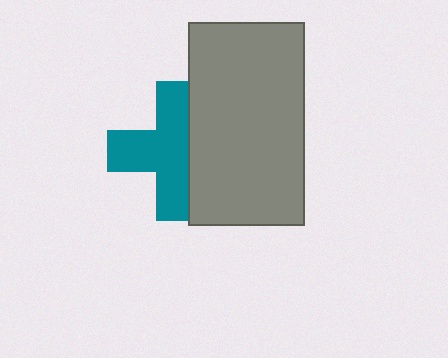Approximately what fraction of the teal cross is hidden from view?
Roughly 35% of the teal cross is hidden behind the gray rectangle.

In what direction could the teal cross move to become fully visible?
The teal cross could move left. That would shift it out from behind the gray rectangle entirely.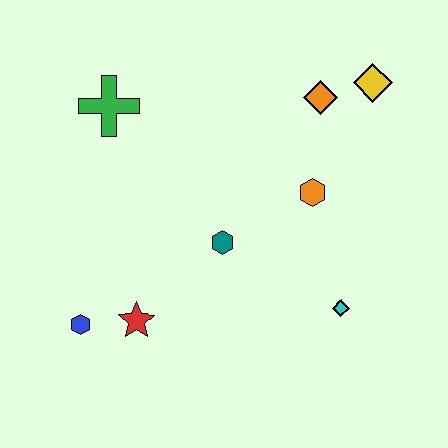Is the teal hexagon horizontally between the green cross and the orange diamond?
Yes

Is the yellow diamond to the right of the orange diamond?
Yes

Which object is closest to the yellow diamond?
The orange diamond is closest to the yellow diamond.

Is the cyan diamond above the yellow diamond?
No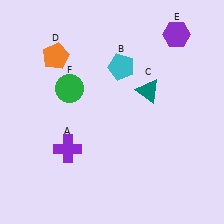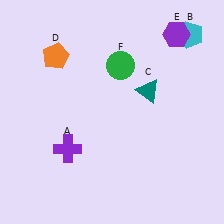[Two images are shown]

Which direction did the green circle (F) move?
The green circle (F) moved right.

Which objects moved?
The objects that moved are: the cyan pentagon (B), the green circle (F).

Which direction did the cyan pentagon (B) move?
The cyan pentagon (B) moved right.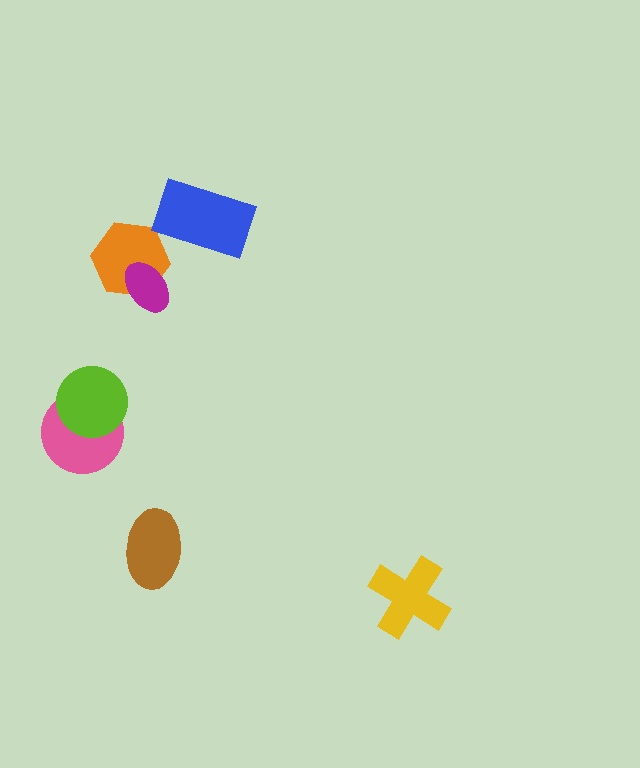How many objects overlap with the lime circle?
1 object overlaps with the lime circle.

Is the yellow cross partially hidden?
No, no other shape covers it.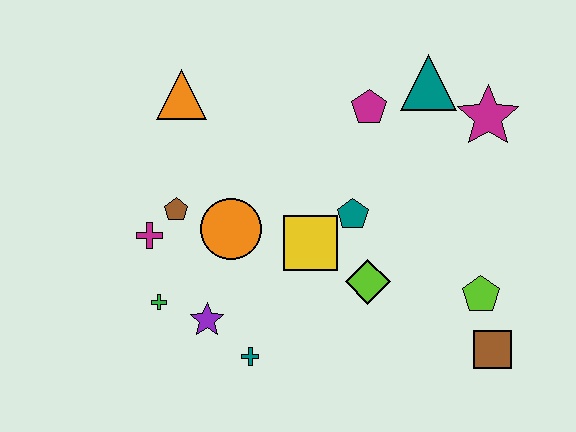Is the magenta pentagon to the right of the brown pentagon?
Yes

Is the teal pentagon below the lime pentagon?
No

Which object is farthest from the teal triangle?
The green cross is farthest from the teal triangle.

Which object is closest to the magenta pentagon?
The teal triangle is closest to the magenta pentagon.